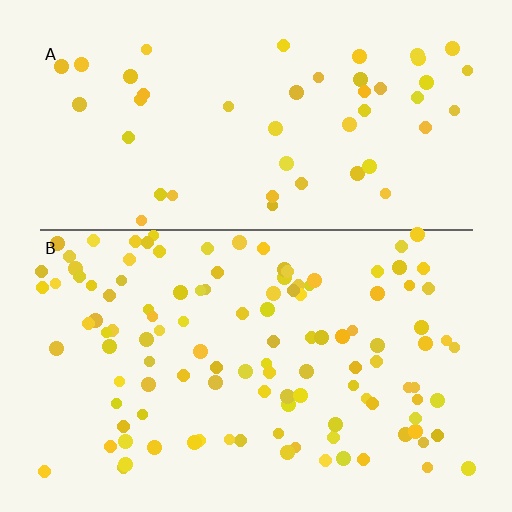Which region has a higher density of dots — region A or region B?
B (the bottom).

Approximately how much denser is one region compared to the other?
Approximately 2.4× — region B over region A.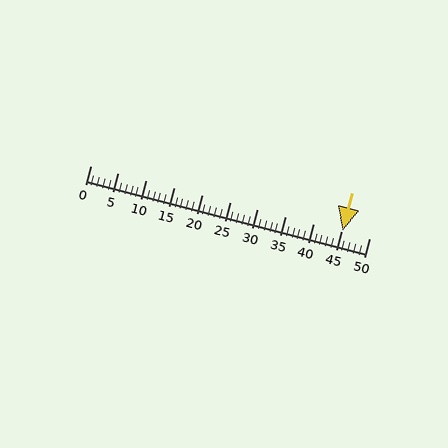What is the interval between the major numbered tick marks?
The major tick marks are spaced 5 units apart.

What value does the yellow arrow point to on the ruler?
The yellow arrow points to approximately 45.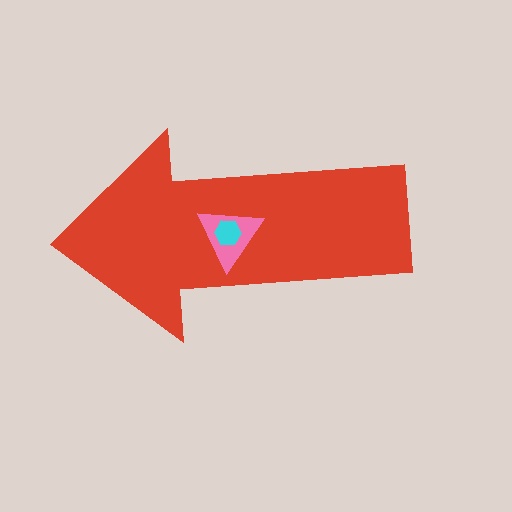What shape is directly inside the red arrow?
The pink triangle.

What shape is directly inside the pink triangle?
The cyan hexagon.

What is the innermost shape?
The cyan hexagon.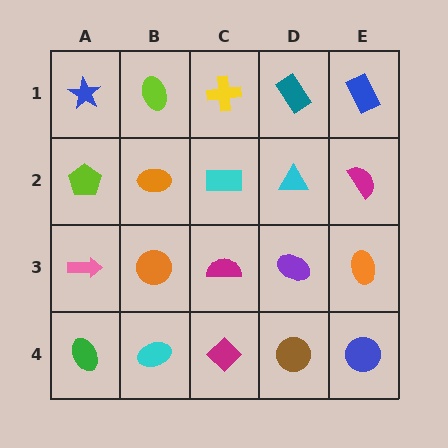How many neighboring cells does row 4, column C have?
3.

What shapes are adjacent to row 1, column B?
An orange ellipse (row 2, column B), a blue star (row 1, column A), a yellow cross (row 1, column C).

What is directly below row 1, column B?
An orange ellipse.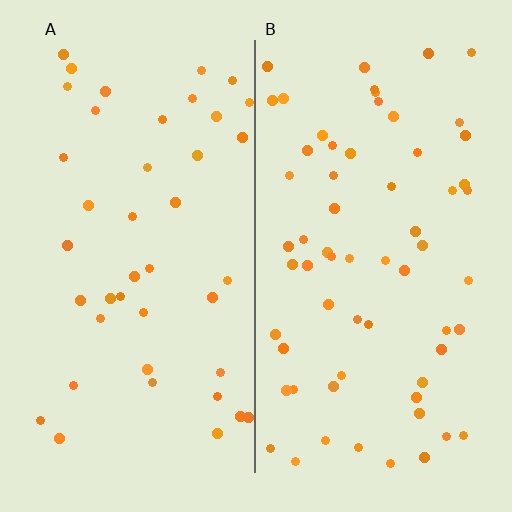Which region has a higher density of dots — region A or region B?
B (the right).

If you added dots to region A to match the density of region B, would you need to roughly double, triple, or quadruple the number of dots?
Approximately double.